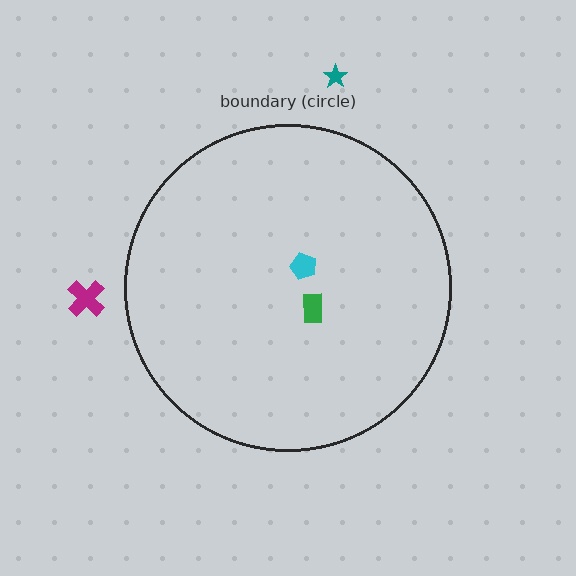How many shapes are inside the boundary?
2 inside, 2 outside.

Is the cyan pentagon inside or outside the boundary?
Inside.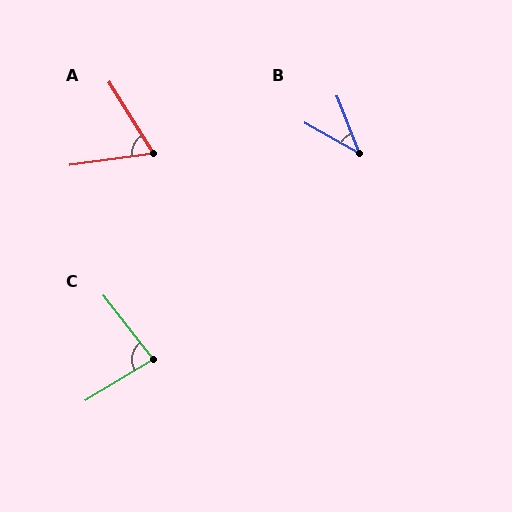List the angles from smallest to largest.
B (39°), A (66°), C (83°).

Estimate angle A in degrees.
Approximately 66 degrees.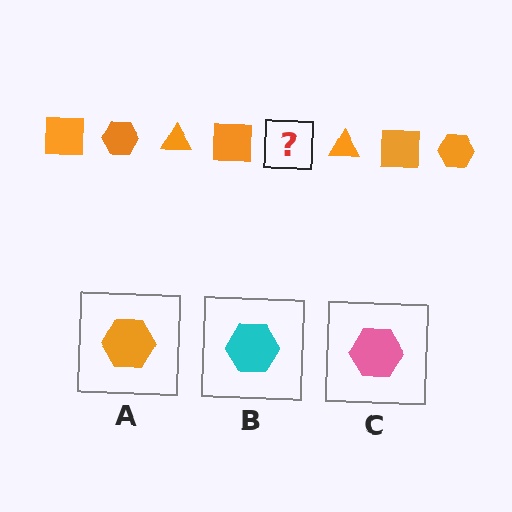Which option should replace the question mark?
Option A.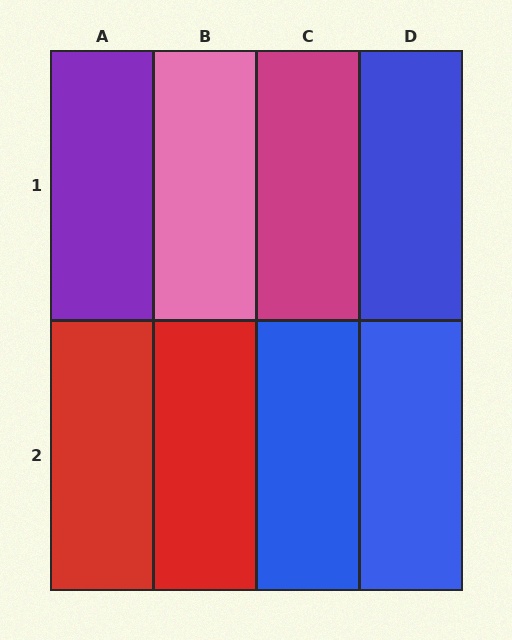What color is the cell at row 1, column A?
Purple.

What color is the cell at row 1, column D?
Blue.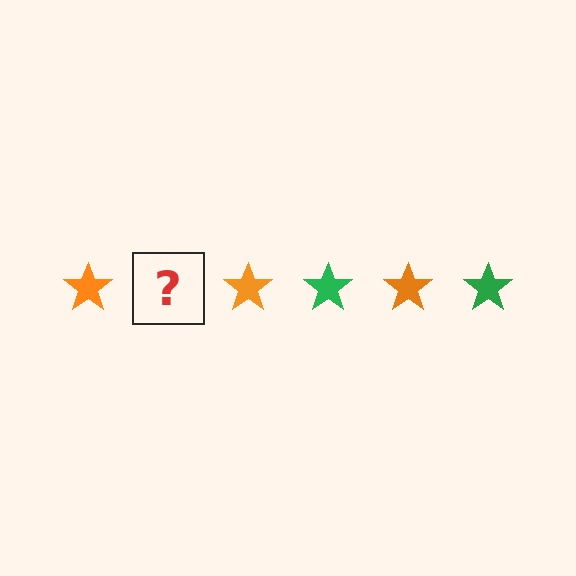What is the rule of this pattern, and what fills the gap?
The rule is that the pattern cycles through orange, green stars. The gap should be filled with a green star.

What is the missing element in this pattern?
The missing element is a green star.